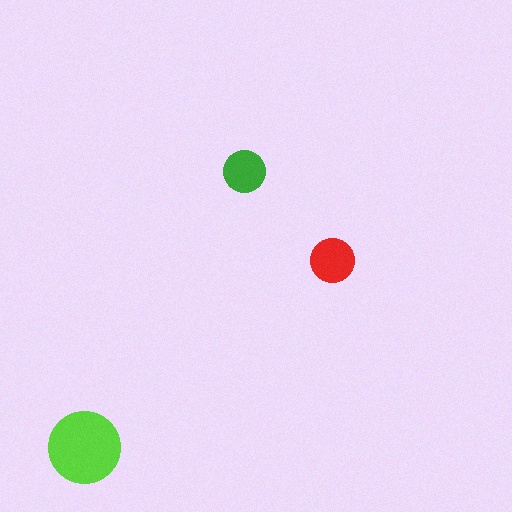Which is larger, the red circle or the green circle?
The red one.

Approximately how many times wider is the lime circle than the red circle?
About 1.5 times wider.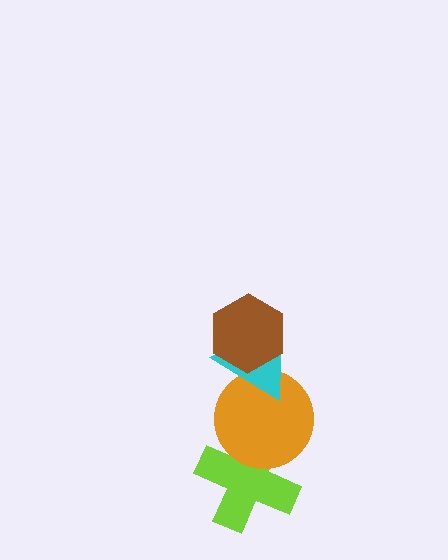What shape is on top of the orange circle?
The cyan triangle is on top of the orange circle.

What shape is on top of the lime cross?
The orange circle is on top of the lime cross.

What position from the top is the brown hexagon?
The brown hexagon is 1st from the top.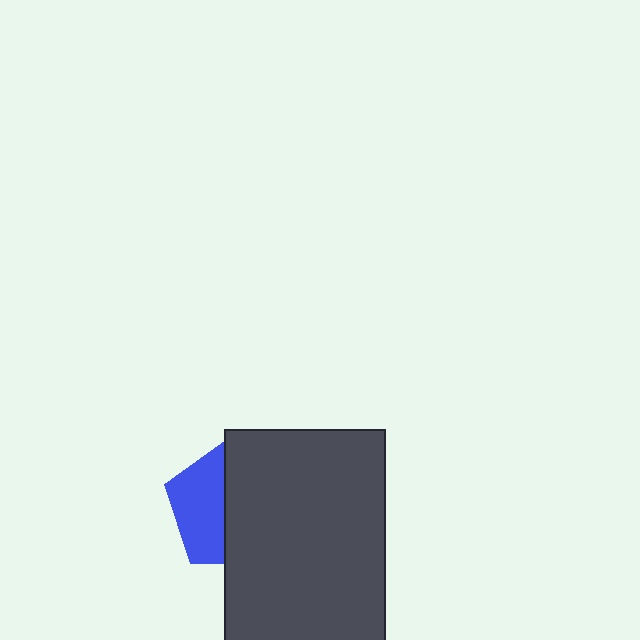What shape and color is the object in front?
The object in front is a dark gray rectangle.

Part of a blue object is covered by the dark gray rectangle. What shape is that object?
It is a pentagon.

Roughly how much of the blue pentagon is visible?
A small part of it is visible (roughly 41%).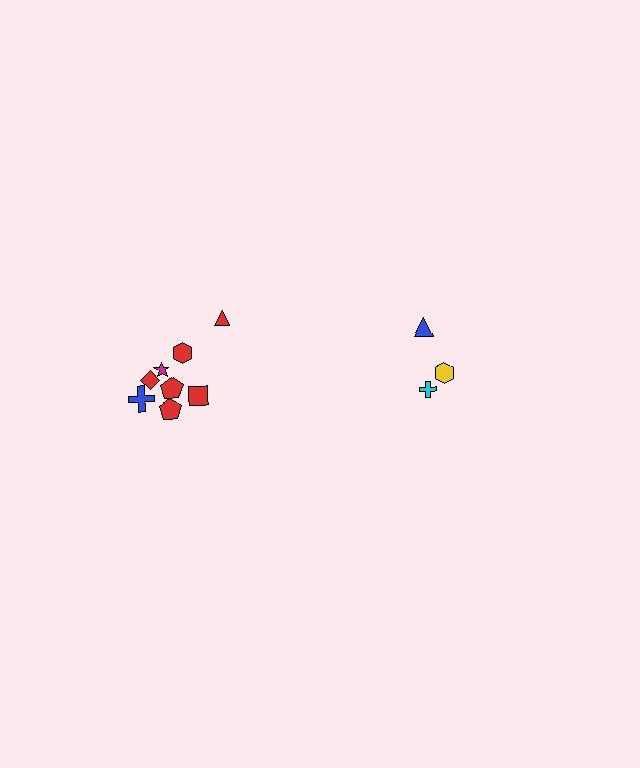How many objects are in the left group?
There are 8 objects.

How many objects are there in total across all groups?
There are 11 objects.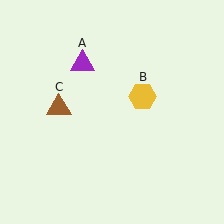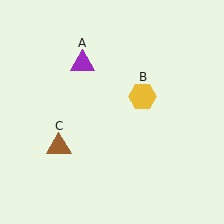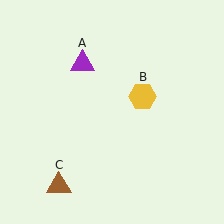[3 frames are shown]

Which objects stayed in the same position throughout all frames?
Purple triangle (object A) and yellow hexagon (object B) remained stationary.